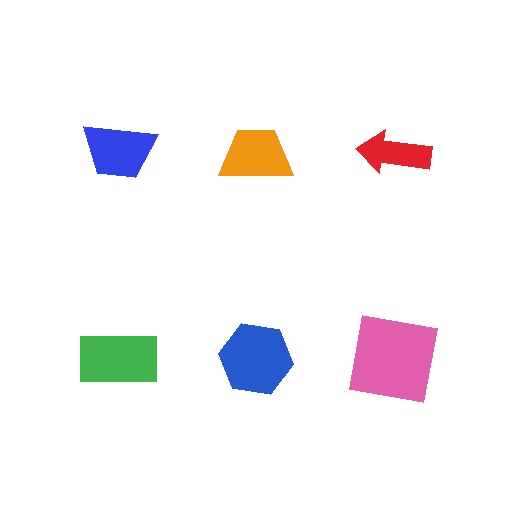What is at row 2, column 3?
A pink square.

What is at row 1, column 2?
An orange trapezoid.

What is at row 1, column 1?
A blue trapezoid.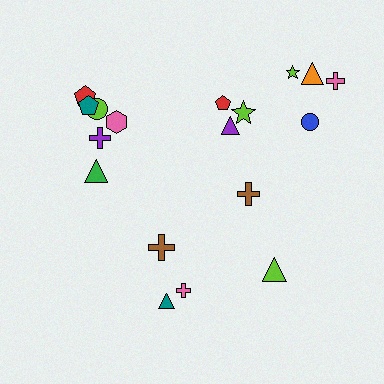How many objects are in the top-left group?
There are 6 objects.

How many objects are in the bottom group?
There are 4 objects.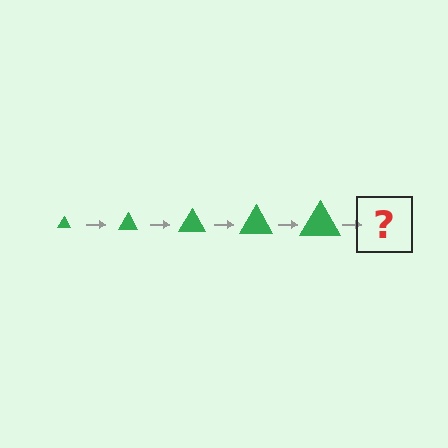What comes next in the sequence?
The next element should be a green triangle, larger than the previous one.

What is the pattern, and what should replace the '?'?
The pattern is that the triangle gets progressively larger each step. The '?' should be a green triangle, larger than the previous one.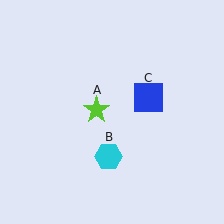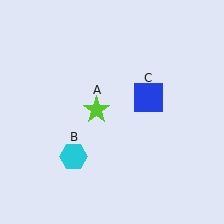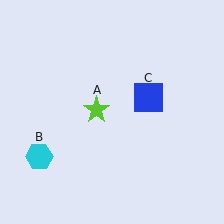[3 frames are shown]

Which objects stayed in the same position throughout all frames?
Lime star (object A) and blue square (object C) remained stationary.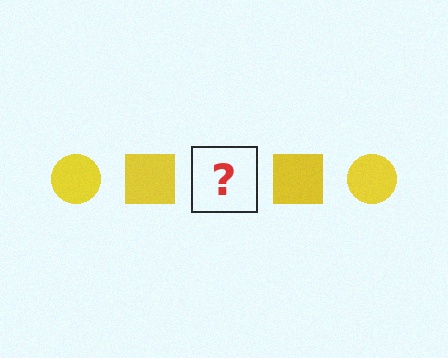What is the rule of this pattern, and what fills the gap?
The rule is that the pattern cycles through circle, square shapes in yellow. The gap should be filled with a yellow circle.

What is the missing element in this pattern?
The missing element is a yellow circle.